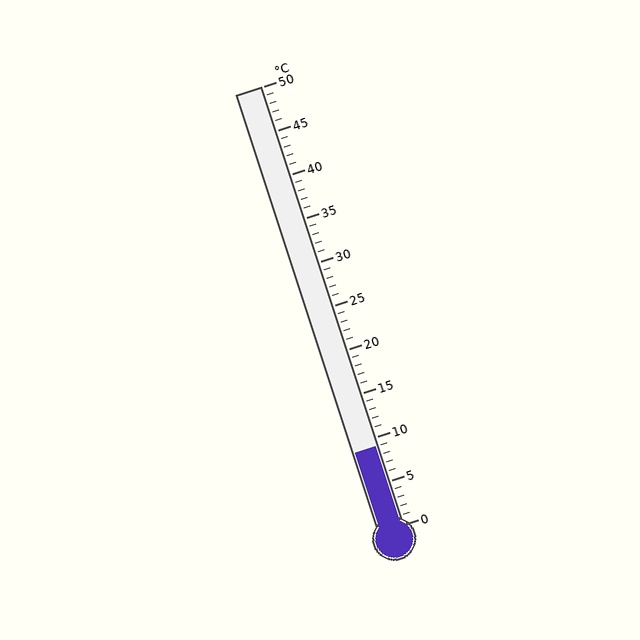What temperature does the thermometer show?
The thermometer shows approximately 9°C.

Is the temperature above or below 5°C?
The temperature is above 5°C.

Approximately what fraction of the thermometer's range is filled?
The thermometer is filled to approximately 20% of its range.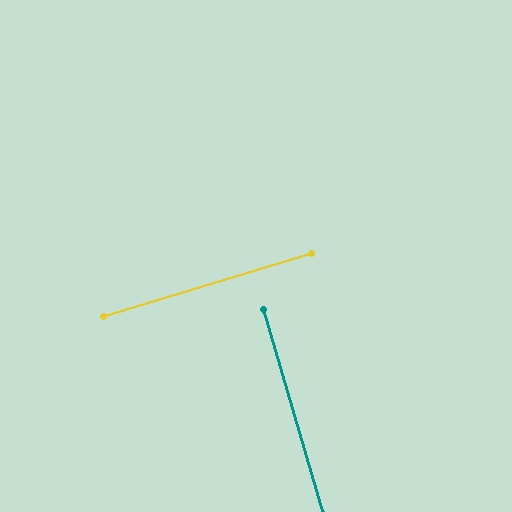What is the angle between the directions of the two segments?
Approximately 89 degrees.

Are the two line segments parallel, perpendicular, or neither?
Perpendicular — they meet at approximately 89°.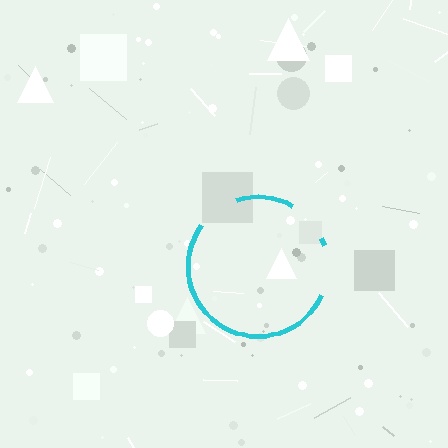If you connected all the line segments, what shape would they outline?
They would outline a circle.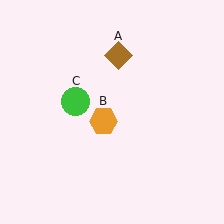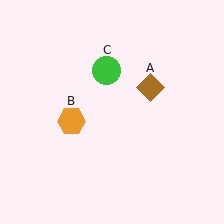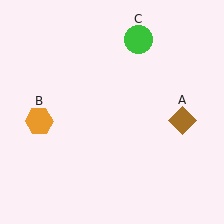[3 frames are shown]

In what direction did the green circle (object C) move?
The green circle (object C) moved up and to the right.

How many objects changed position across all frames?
3 objects changed position: brown diamond (object A), orange hexagon (object B), green circle (object C).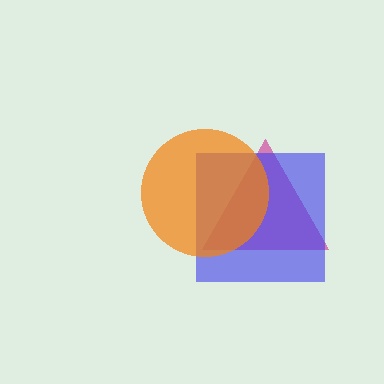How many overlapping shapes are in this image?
There are 3 overlapping shapes in the image.